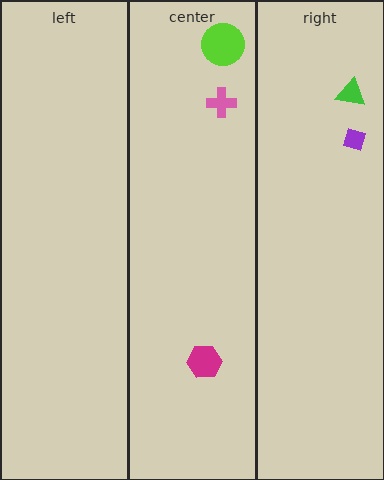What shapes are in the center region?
The pink cross, the lime circle, the magenta hexagon.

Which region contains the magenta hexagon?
The center region.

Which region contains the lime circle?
The center region.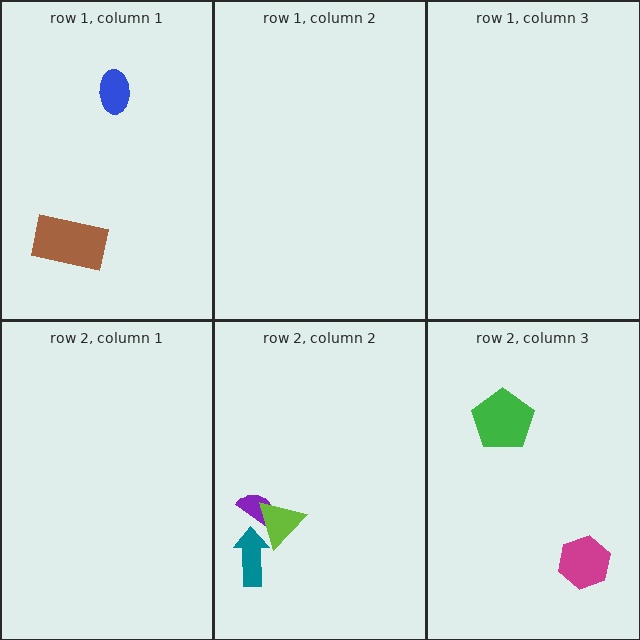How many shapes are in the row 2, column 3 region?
2.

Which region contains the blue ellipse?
The row 1, column 1 region.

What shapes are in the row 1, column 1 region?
The blue ellipse, the brown rectangle.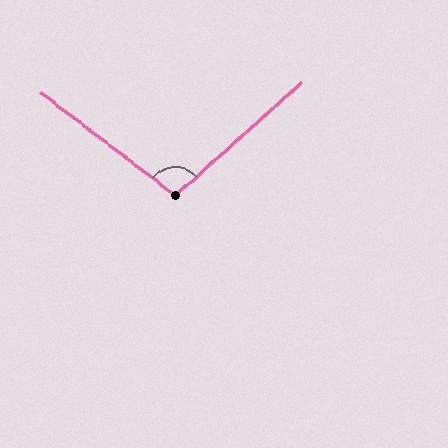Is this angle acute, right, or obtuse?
It is obtuse.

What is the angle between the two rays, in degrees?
Approximately 101 degrees.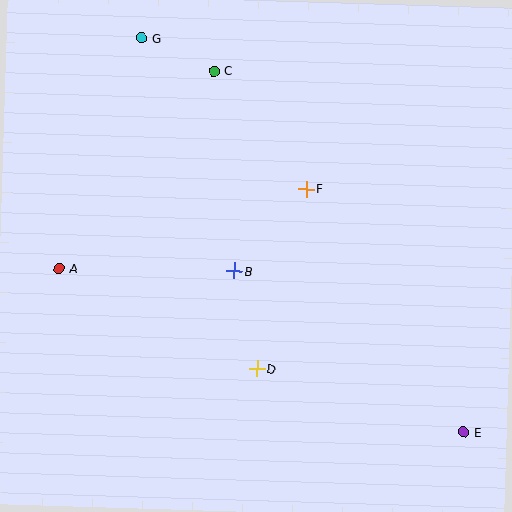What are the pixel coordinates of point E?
Point E is at (463, 432).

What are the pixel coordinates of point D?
Point D is at (257, 369).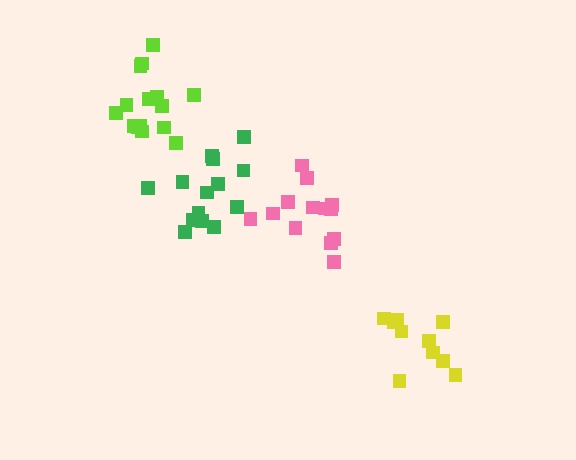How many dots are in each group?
Group 1: 14 dots, Group 2: 10 dots, Group 3: 13 dots, Group 4: 15 dots (52 total).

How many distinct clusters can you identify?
There are 4 distinct clusters.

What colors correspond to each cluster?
The clusters are colored: green, yellow, pink, lime.